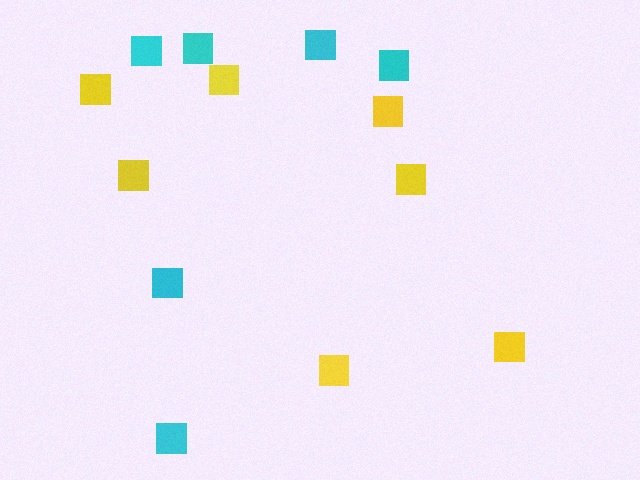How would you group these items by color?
There are 2 groups: one group of yellow squares (7) and one group of cyan squares (6).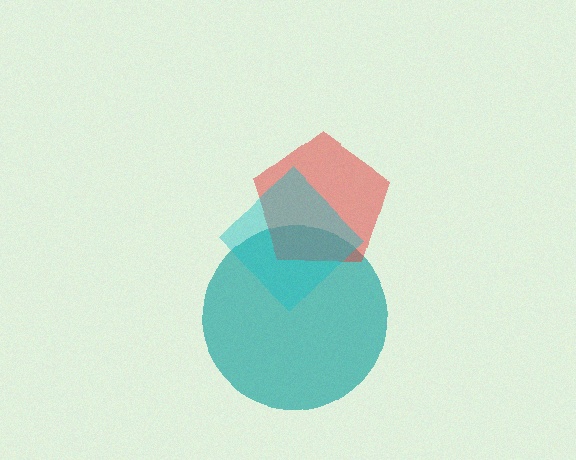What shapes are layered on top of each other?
The layered shapes are: a teal circle, a red pentagon, a cyan diamond.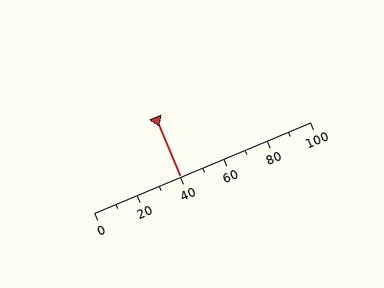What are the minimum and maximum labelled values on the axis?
The axis runs from 0 to 100.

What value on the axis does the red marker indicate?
The marker indicates approximately 40.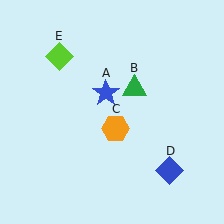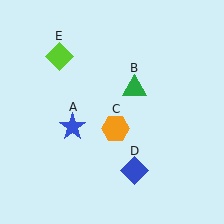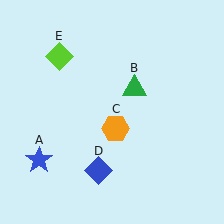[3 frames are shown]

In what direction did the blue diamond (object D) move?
The blue diamond (object D) moved left.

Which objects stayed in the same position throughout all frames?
Green triangle (object B) and orange hexagon (object C) and lime diamond (object E) remained stationary.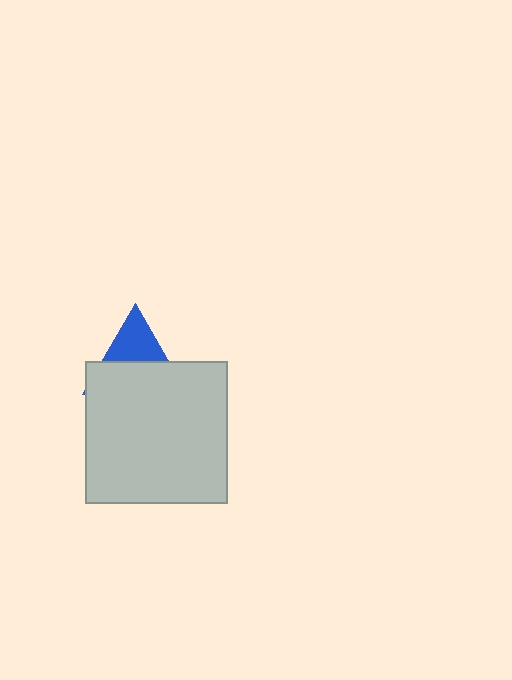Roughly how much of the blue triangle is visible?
A small part of it is visible (roughly 41%).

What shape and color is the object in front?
The object in front is a light gray square.